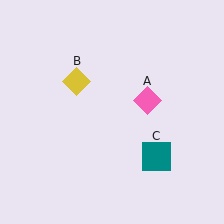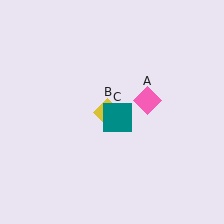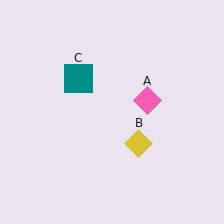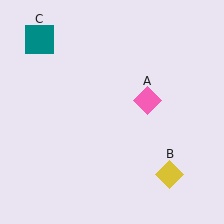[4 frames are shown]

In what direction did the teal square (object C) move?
The teal square (object C) moved up and to the left.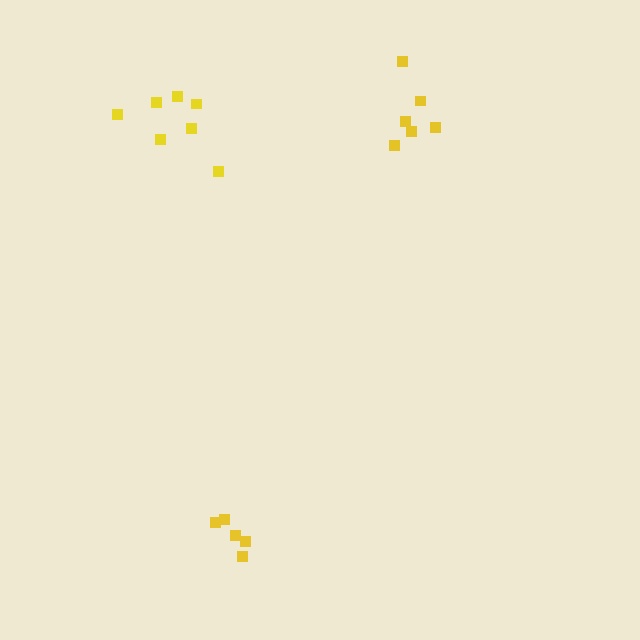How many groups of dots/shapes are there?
There are 3 groups.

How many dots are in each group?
Group 1: 7 dots, Group 2: 5 dots, Group 3: 6 dots (18 total).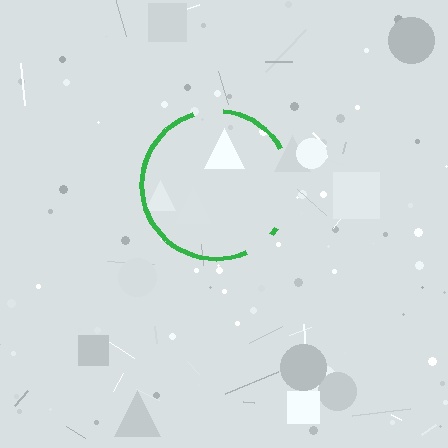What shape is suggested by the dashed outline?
The dashed outline suggests a circle.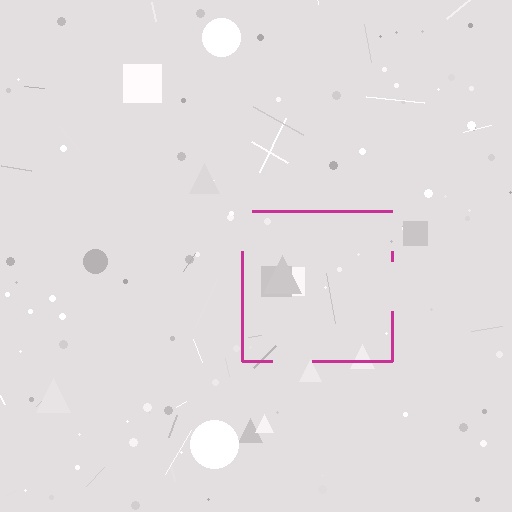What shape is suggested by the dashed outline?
The dashed outline suggests a square.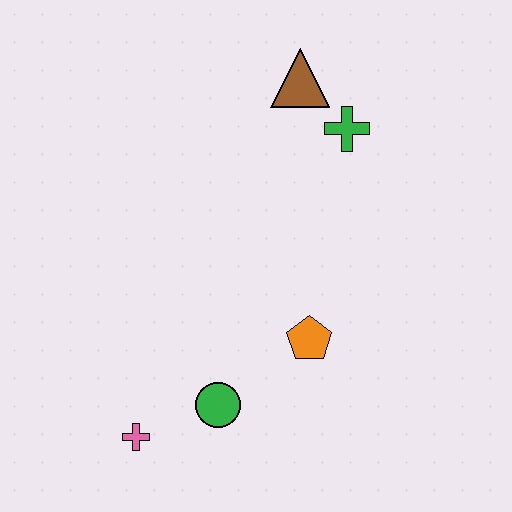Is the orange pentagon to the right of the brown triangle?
Yes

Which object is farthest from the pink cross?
The brown triangle is farthest from the pink cross.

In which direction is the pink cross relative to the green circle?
The pink cross is to the left of the green circle.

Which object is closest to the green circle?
The pink cross is closest to the green circle.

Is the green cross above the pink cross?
Yes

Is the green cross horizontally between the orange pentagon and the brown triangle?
No